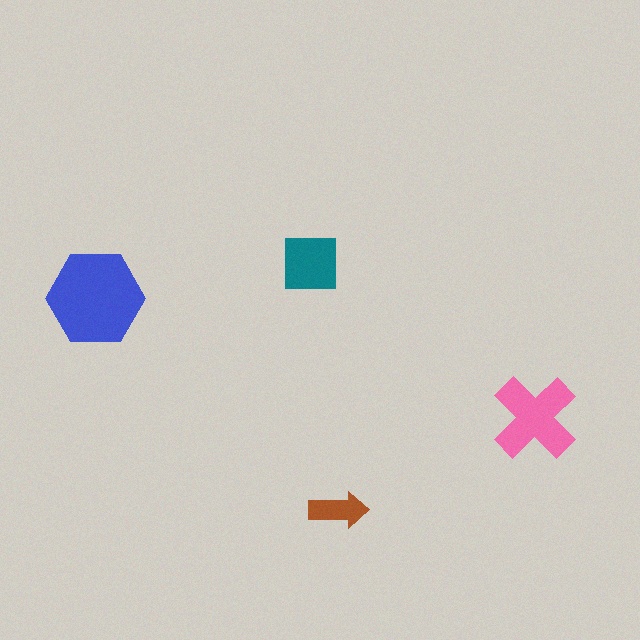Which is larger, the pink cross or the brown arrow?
The pink cross.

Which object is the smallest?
The brown arrow.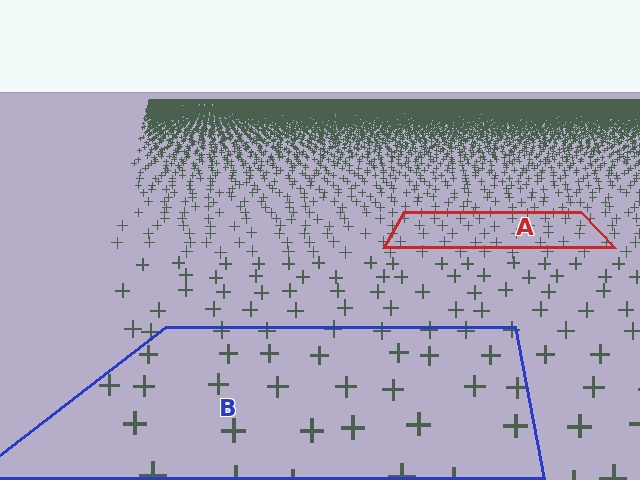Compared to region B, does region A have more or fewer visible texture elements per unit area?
Region A has more texture elements per unit area — they are packed more densely because it is farther away.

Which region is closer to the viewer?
Region B is closer. The texture elements there are larger and more spread out.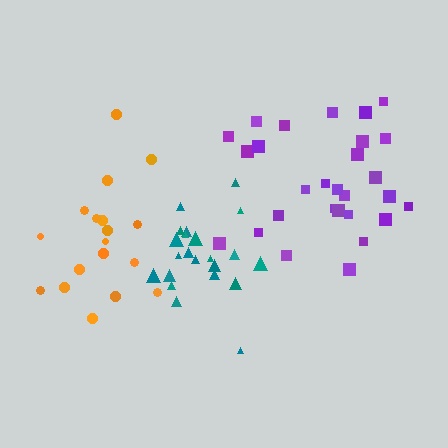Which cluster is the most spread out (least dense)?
Orange.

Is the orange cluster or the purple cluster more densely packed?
Purple.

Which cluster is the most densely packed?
Teal.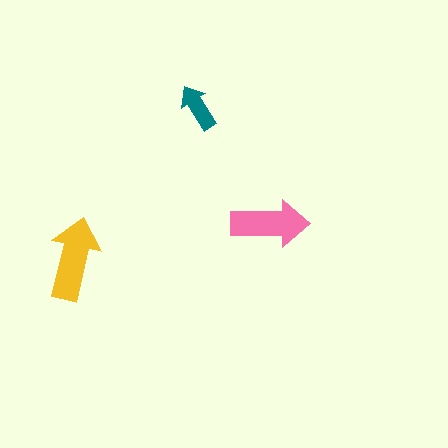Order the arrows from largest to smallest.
the yellow one, the pink one, the teal one.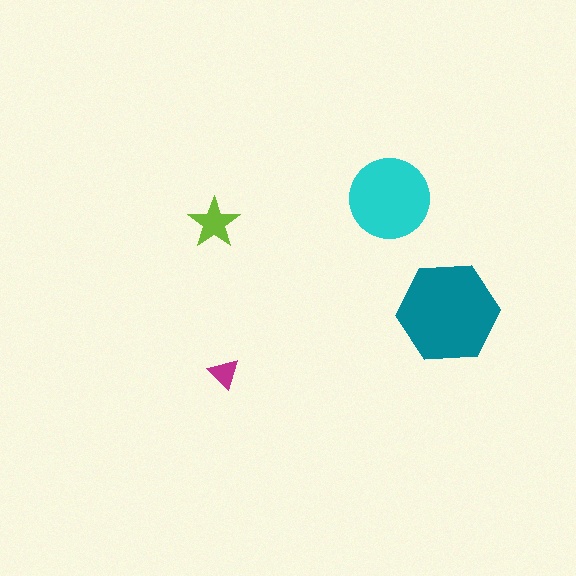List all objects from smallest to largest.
The magenta triangle, the lime star, the cyan circle, the teal hexagon.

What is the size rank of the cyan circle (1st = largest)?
2nd.